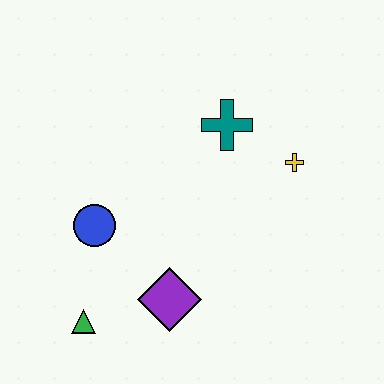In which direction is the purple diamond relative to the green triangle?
The purple diamond is to the right of the green triangle.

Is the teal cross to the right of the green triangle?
Yes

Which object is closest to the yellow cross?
The teal cross is closest to the yellow cross.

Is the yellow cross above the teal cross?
No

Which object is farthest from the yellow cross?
The green triangle is farthest from the yellow cross.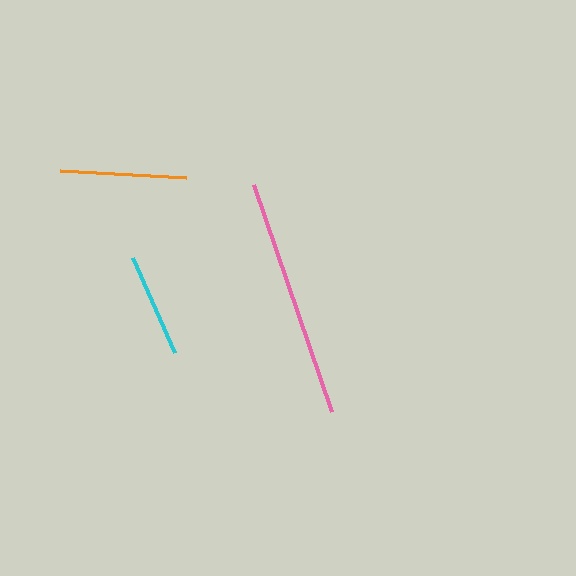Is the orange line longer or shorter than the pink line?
The pink line is longer than the orange line.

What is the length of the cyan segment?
The cyan segment is approximately 104 pixels long.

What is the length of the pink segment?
The pink segment is approximately 240 pixels long.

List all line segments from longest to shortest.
From longest to shortest: pink, orange, cyan.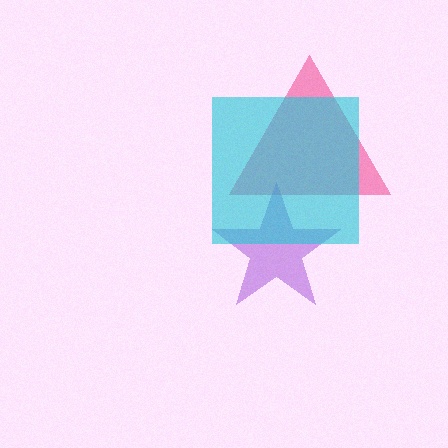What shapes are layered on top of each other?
The layered shapes are: a pink triangle, a purple star, a cyan square.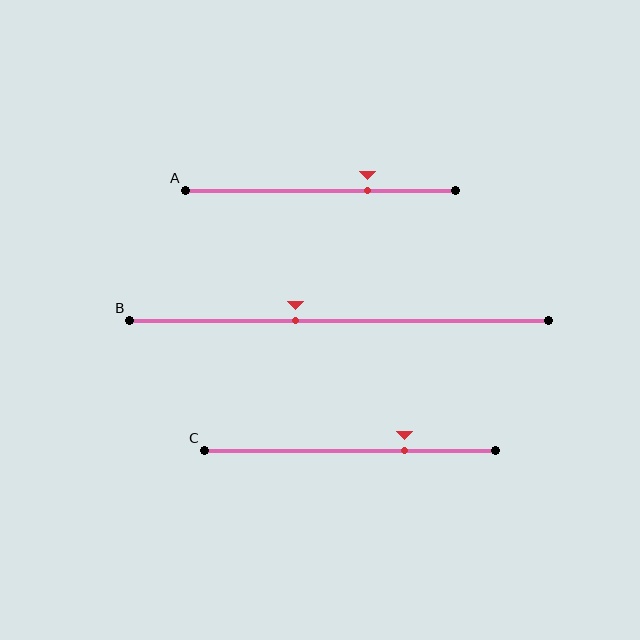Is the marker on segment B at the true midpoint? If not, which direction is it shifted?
No, the marker on segment B is shifted to the left by about 10% of the segment length.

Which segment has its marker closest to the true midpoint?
Segment B has its marker closest to the true midpoint.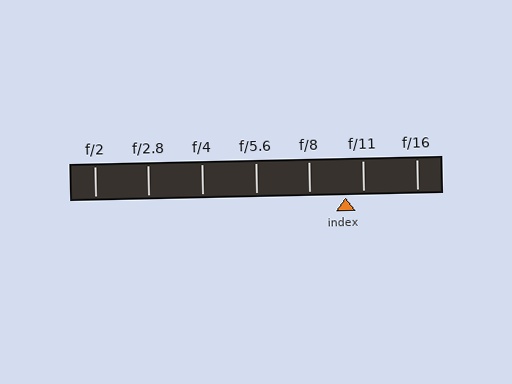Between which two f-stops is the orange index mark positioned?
The index mark is between f/8 and f/11.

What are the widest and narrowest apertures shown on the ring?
The widest aperture shown is f/2 and the narrowest is f/16.